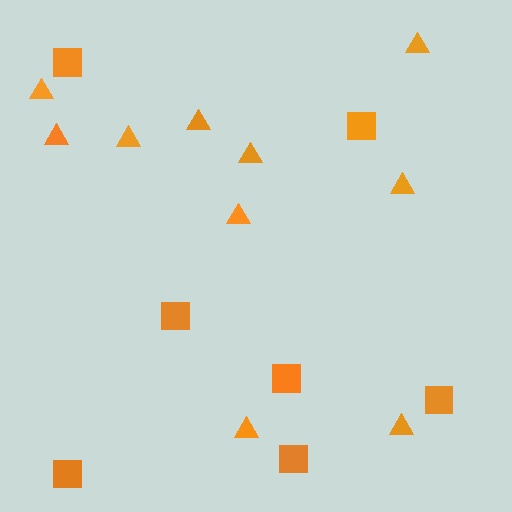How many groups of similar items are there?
There are 2 groups: one group of triangles (10) and one group of squares (7).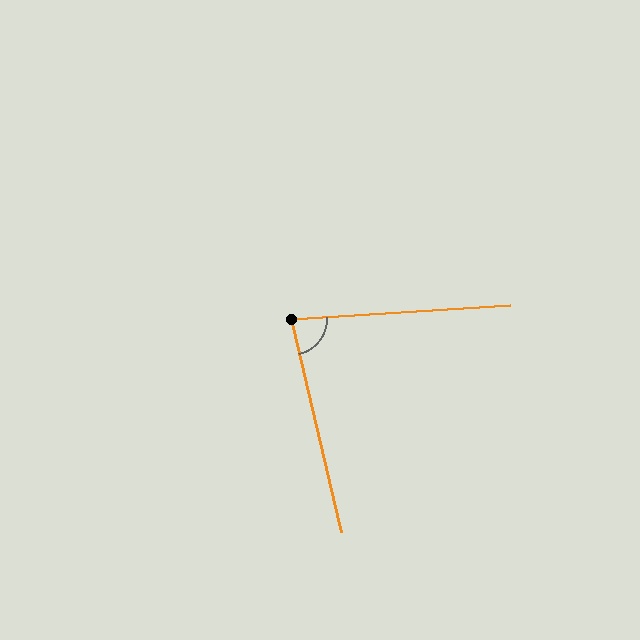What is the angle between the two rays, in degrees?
Approximately 80 degrees.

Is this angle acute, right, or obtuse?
It is acute.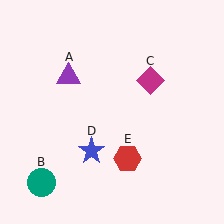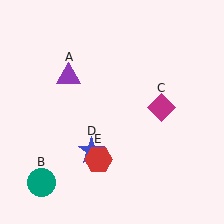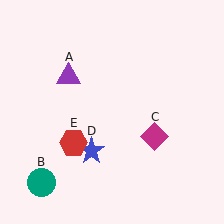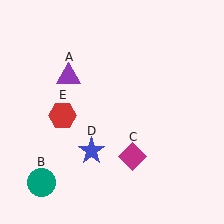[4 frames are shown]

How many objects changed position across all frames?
2 objects changed position: magenta diamond (object C), red hexagon (object E).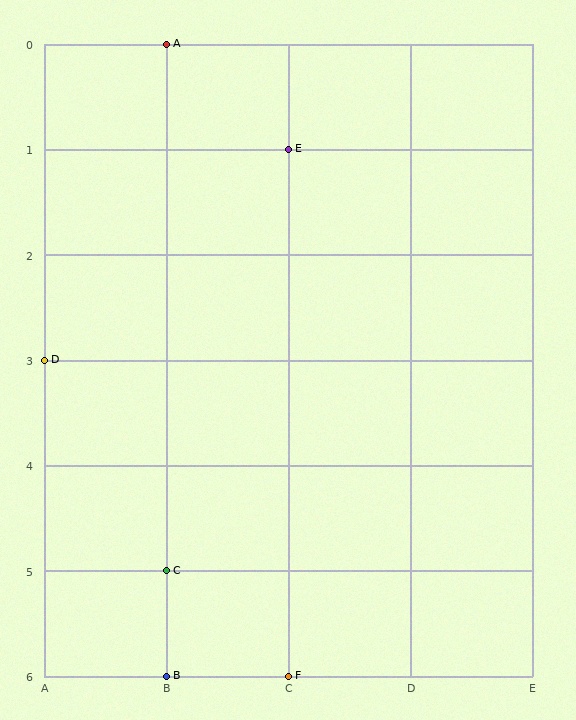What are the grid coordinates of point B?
Point B is at grid coordinates (B, 6).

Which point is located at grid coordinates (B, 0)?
Point A is at (B, 0).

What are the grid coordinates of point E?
Point E is at grid coordinates (C, 1).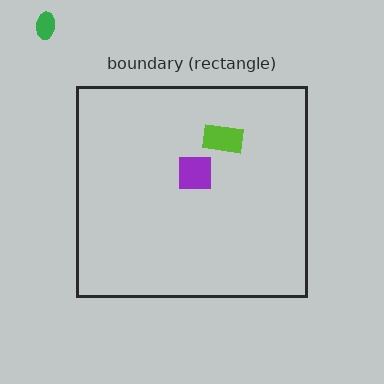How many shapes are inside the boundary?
2 inside, 1 outside.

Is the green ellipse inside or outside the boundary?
Outside.